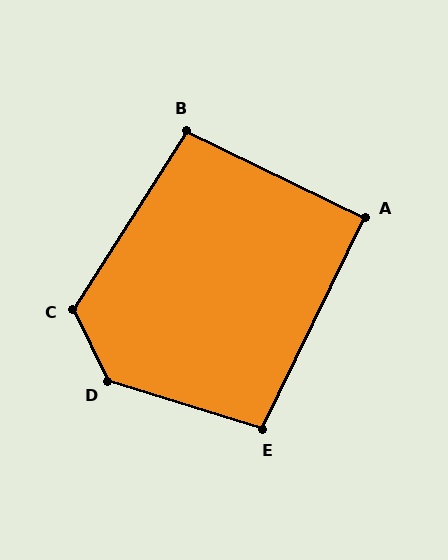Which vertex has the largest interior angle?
D, at approximately 133 degrees.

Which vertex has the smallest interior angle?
A, at approximately 90 degrees.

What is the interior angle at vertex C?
Approximately 122 degrees (obtuse).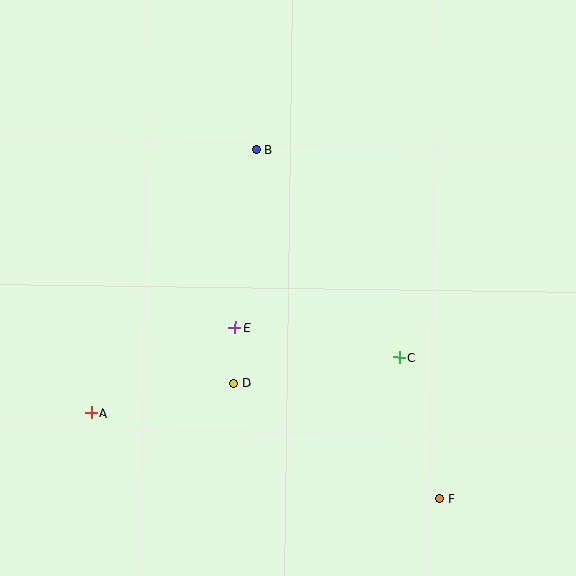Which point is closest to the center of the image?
Point E at (235, 328) is closest to the center.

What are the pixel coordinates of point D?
Point D is at (233, 383).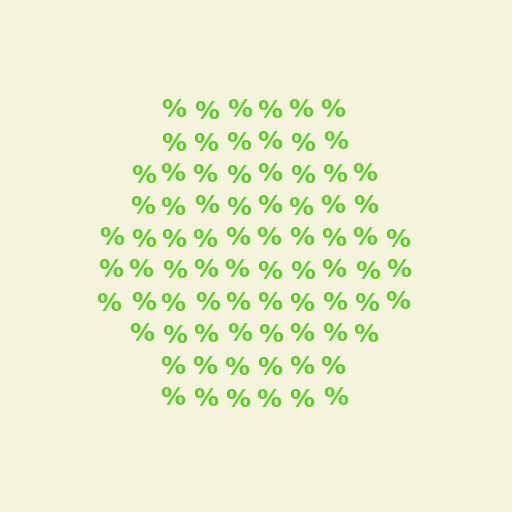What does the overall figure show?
The overall figure shows a hexagon.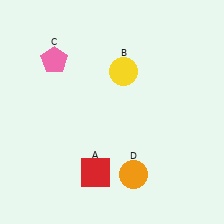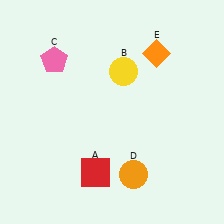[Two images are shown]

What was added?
An orange diamond (E) was added in Image 2.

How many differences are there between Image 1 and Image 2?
There is 1 difference between the two images.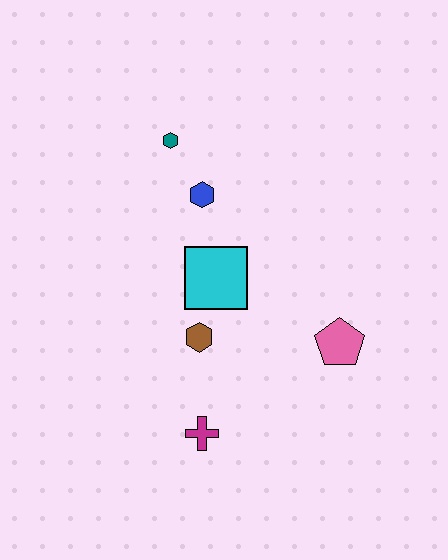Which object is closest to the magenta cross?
The brown hexagon is closest to the magenta cross.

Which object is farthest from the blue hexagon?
The magenta cross is farthest from the blue hexagon.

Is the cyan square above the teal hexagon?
No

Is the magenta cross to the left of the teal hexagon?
No